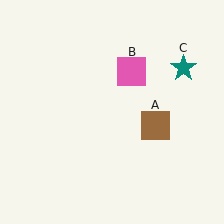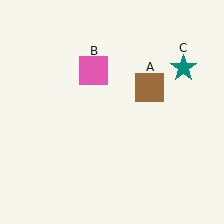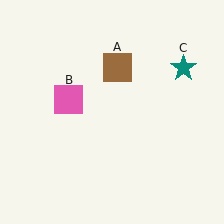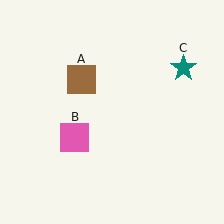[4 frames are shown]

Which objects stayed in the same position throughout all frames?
Teal star (object C) remained stationary.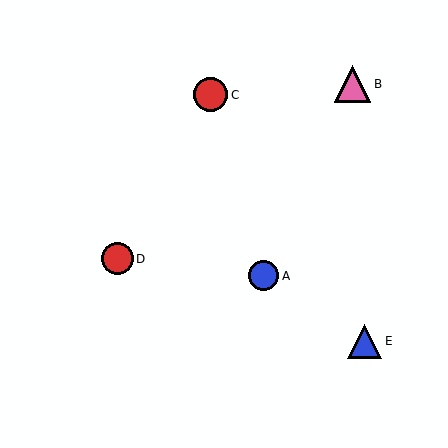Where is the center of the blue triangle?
The center of the blue triangle is at (365, 341).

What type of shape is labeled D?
Shape D is a red circle.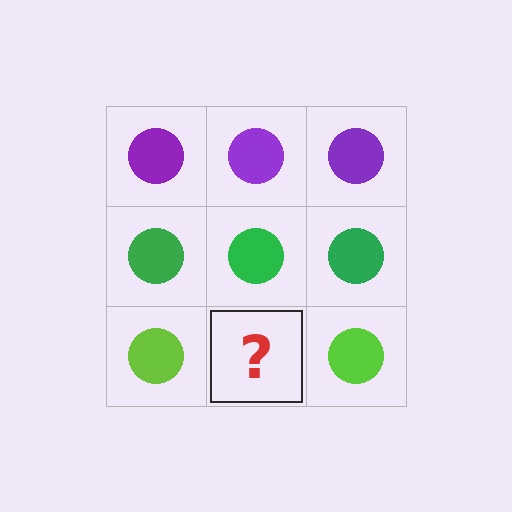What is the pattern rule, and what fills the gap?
The rule is that each row has a consistent color. The gap should be filled with a lime circle.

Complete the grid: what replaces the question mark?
The question mark should be replaced with a lime circle.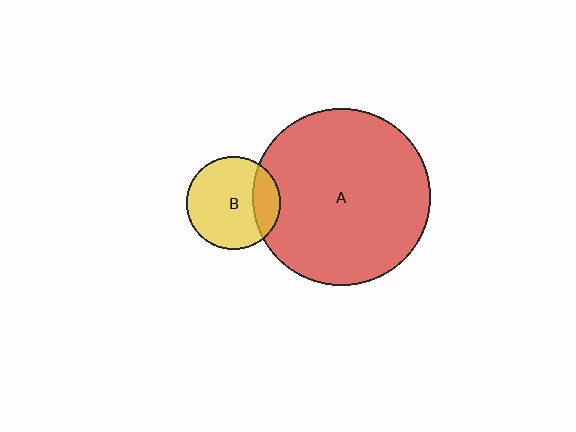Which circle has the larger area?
Circle A (red).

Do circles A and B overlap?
Yes.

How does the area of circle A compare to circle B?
Approximately 3.6 times.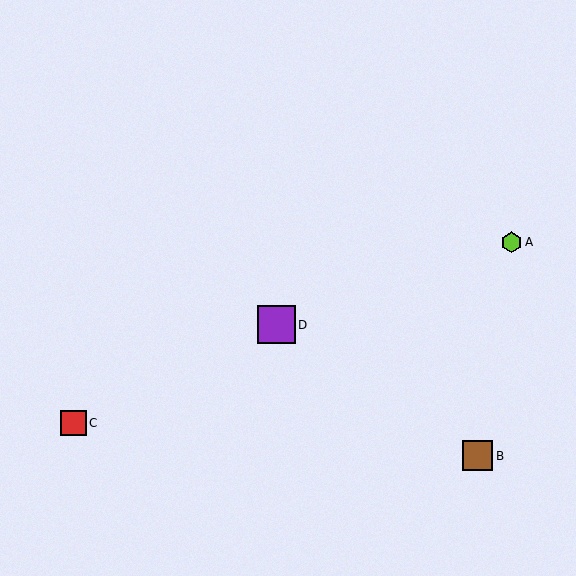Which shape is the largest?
The purple square (labeled D) is the largest.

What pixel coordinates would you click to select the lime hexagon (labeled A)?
Click at (511, 242) to select the lime hexagon A.